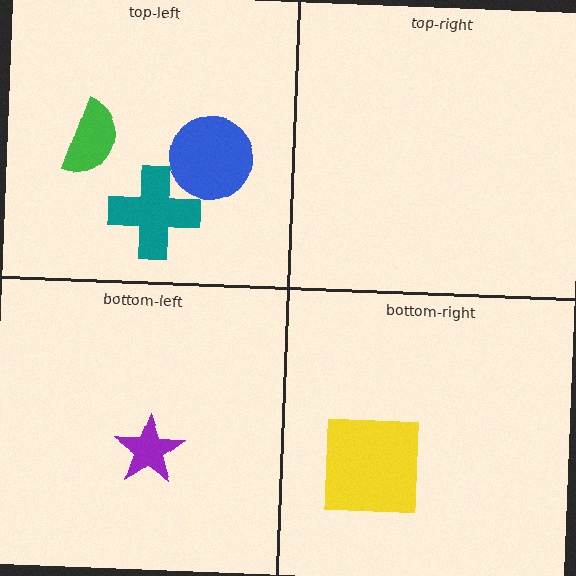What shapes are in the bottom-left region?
The purple star.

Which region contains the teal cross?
The top-left region.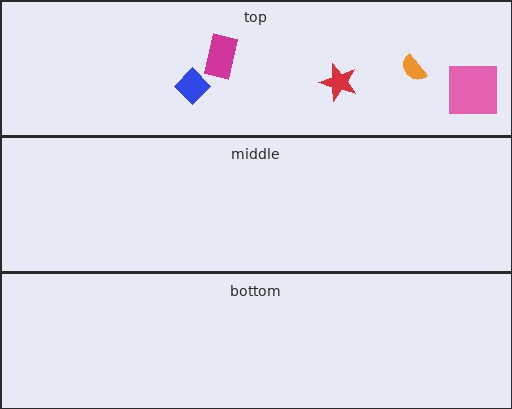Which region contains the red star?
The top region.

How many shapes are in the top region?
5.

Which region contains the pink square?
The top region.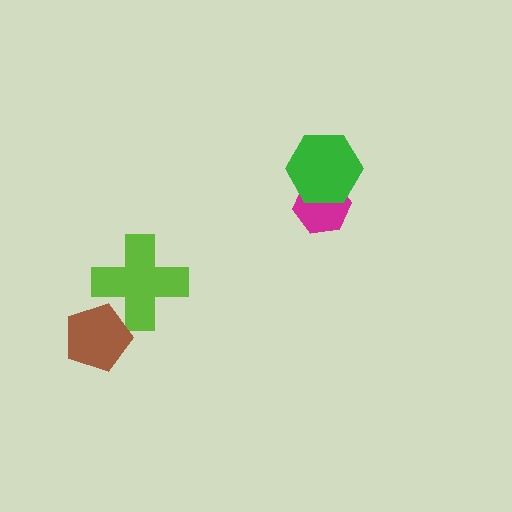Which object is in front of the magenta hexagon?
The green hexagon is in front of the magenta hexagon.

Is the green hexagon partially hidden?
No, no other shape covers it.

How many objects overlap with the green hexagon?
1 object overlaps with the green hexagon.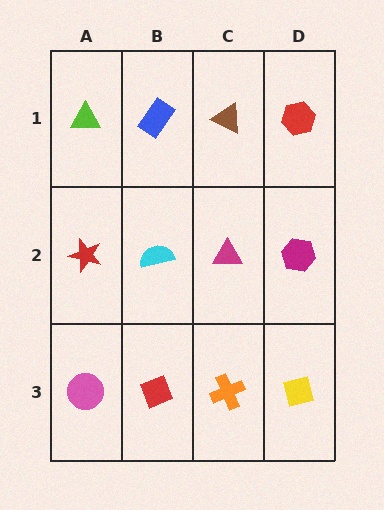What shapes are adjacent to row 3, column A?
A red star (row 2, column A), a red diamond (row 3, column B).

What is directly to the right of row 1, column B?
A brown triangle.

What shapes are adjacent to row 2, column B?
A blue rectangle (row 1, column B), a red diamond (row 3, column B), a red star (row 2, column A), a magenta triangle (row 2, column C).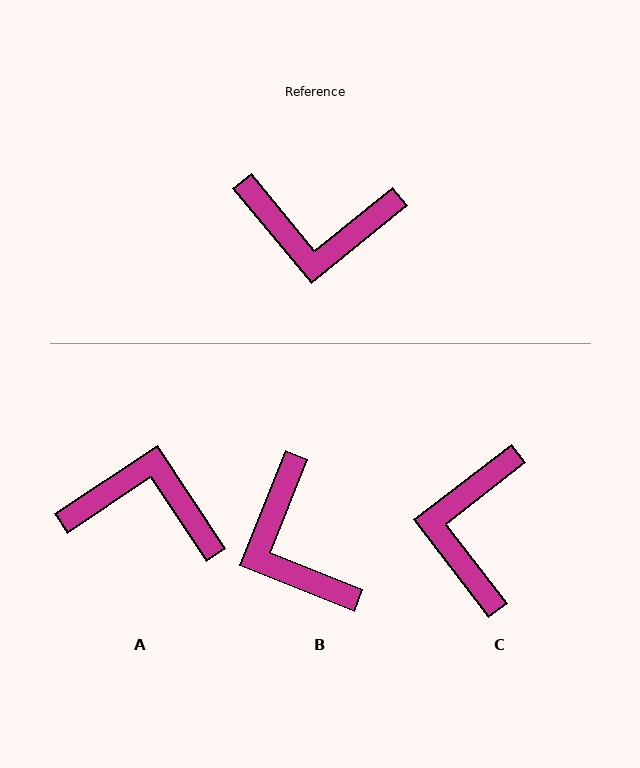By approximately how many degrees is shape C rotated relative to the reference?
Approximately 91 degrees clockwise.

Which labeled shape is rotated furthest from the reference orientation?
A, about 174 degrees away.